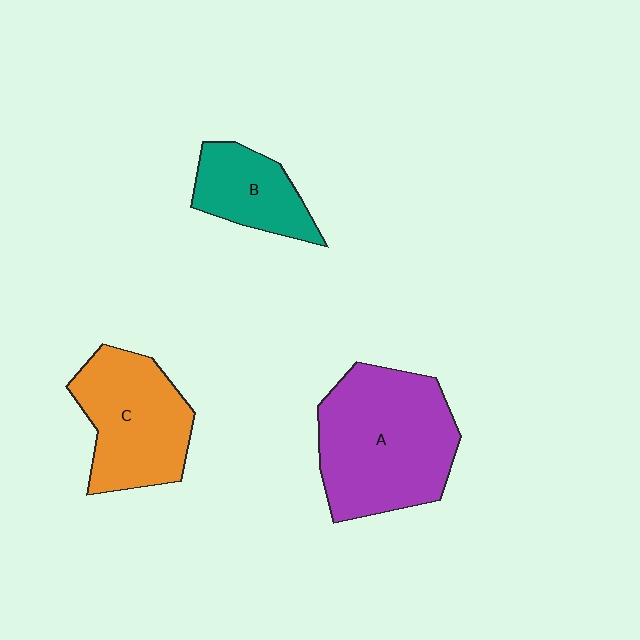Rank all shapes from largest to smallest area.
From largest to smallest: A (purple), C (orange), B (teal).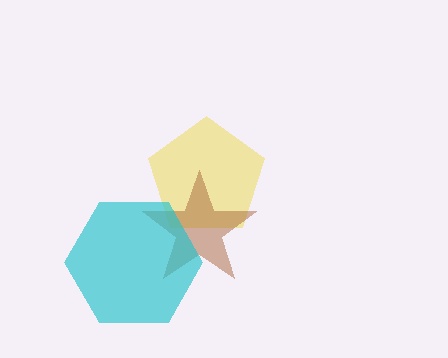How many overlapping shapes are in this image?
There are 3 overlapping shapes in the image.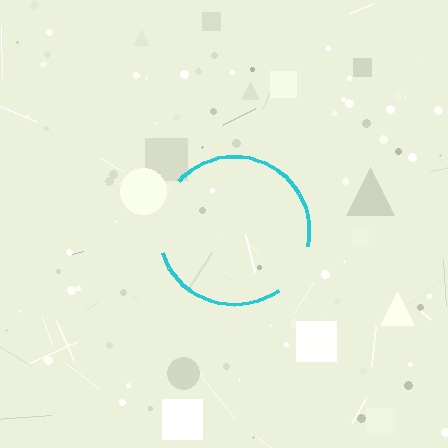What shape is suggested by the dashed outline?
The dashed outline suggests a circle.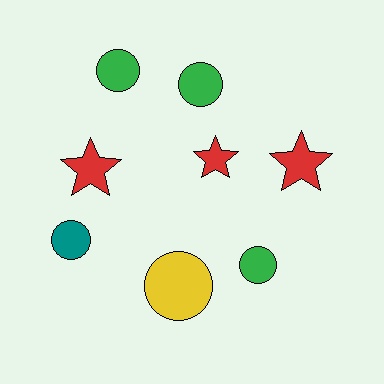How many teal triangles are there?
There are no teal triangles.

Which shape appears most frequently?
Circle, with 5 objects.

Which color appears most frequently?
Red, with 3 objects.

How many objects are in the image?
There are 8 objects.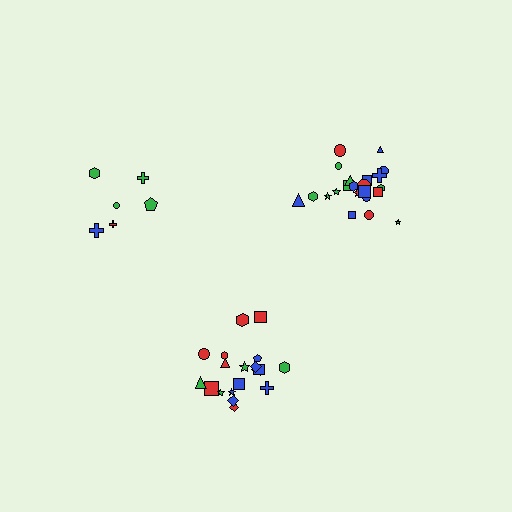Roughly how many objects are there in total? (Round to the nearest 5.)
Roughly 50 objects in total.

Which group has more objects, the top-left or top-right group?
The top-right group.